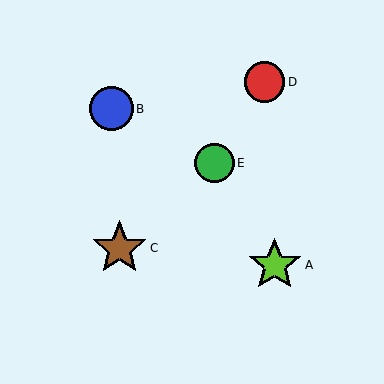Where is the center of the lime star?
The center of the lime star is at (275, 265).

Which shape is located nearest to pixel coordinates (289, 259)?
The lime star (labeled A) at (275, 265) is nearest to that location.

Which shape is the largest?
The brown star (labeled C) is the largest.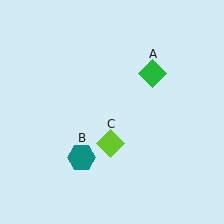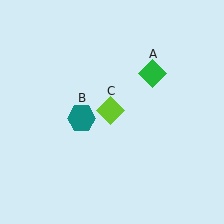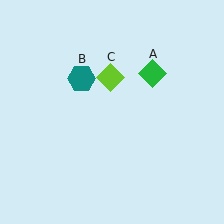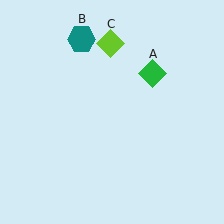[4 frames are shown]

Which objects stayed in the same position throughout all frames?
Green diamond (object A) remained stationary.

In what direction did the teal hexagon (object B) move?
The teal hexagon (object B) moved up.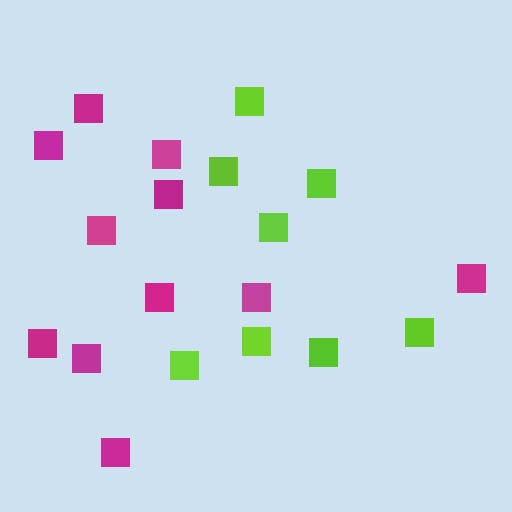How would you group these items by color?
There are 2 groups: one group of lime squares (8) and one group of magenta squares (11).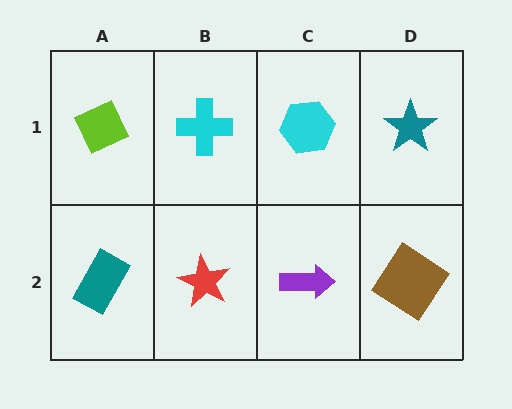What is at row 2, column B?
A red star.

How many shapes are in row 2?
4 shapes.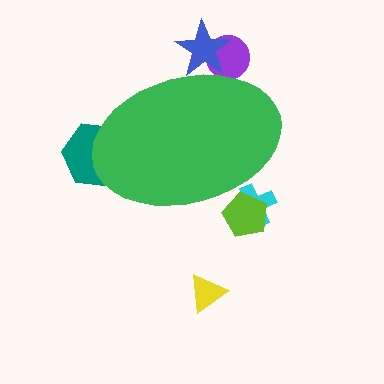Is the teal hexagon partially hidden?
Yes, the teal hexagon is partially hidden behind the green ellipse.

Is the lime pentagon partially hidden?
Yes, the lime pentagon is partially hidden behind the green ellipse.